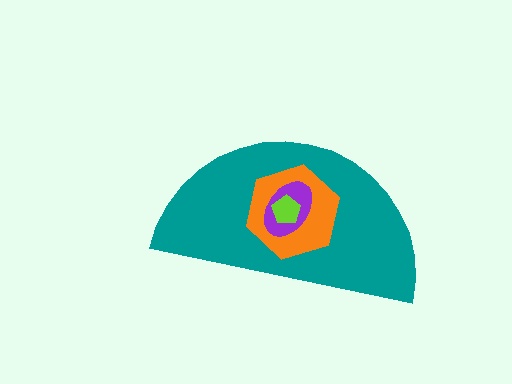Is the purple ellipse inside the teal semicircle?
Yes.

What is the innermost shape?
The lime pentagon.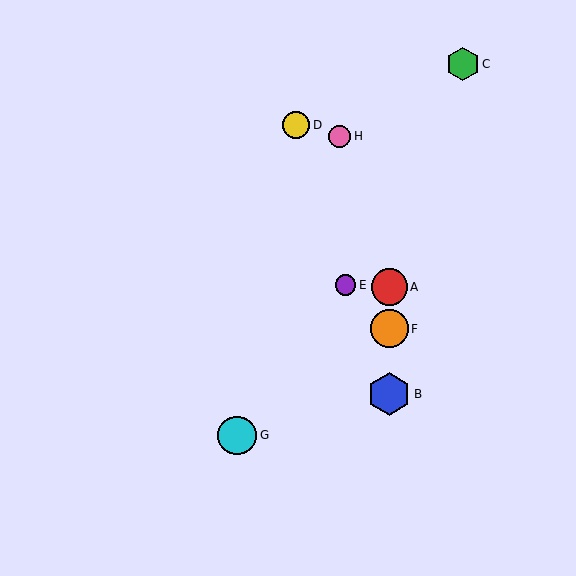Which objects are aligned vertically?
Objects A, B, F are aligned vertically.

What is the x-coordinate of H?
Object H is at x≈339.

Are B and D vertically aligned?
No, B is at x≈389 and D is at x≈296.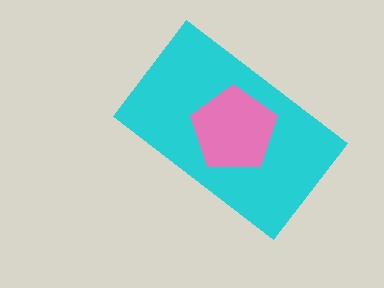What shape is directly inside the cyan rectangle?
The pink pentagon.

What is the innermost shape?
The pink pentagon.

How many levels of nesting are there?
2.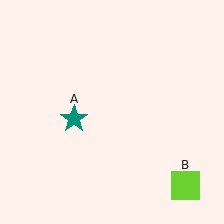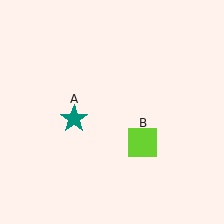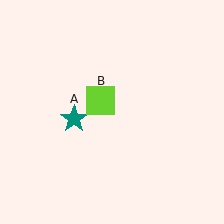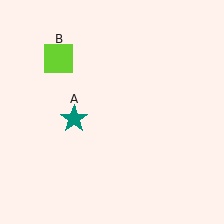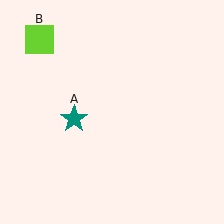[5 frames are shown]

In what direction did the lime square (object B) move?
The lime square (object B) moved up and to the left.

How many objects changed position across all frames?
1 object changed position: lime square (object B).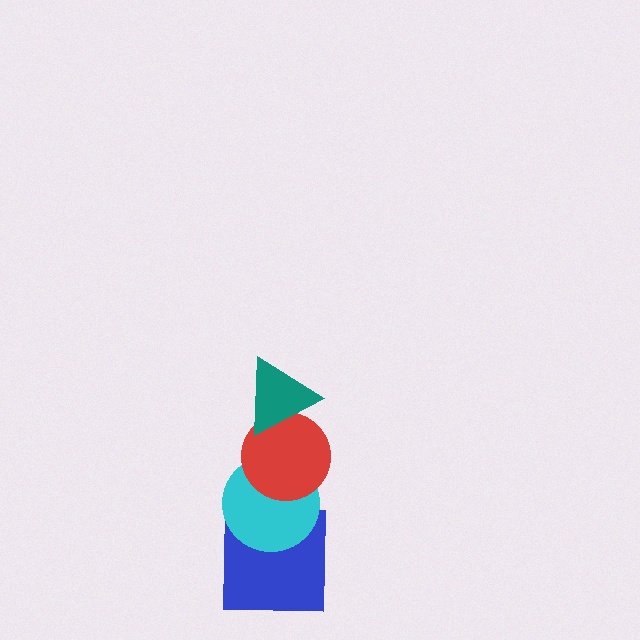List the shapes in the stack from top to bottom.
From top to bottom: the teal triangle, the red circle, the cyan circle, the blue square.